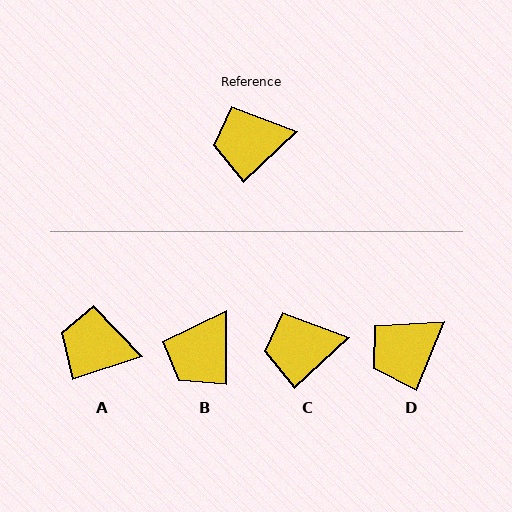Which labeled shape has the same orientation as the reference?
C.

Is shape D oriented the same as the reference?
No, it is off by about 25 degrees.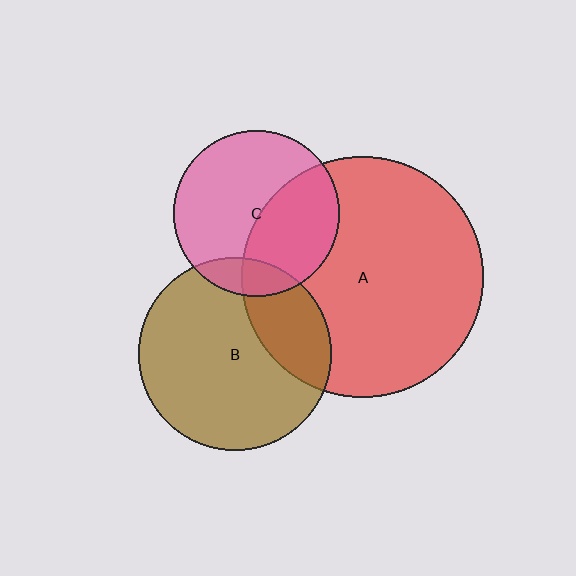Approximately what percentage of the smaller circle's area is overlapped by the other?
Approximately 40%.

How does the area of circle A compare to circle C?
Approximately 2.1 times.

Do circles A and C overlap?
Yes.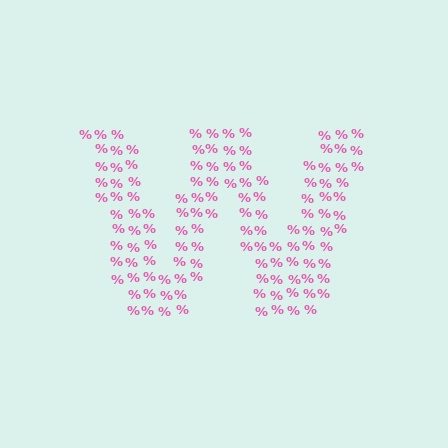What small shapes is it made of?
It is made of small percent signs.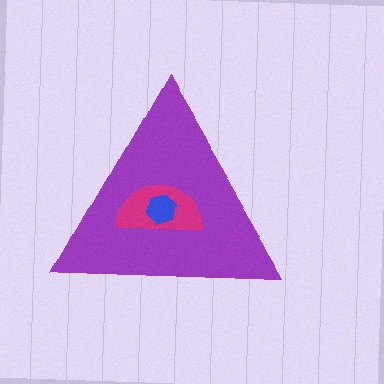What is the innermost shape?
The blue hexagon.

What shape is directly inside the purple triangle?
The magenta semicircle.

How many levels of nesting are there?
3.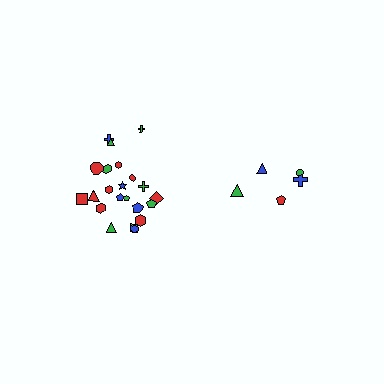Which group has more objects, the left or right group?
The left group.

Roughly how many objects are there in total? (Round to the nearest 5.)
Roughly 25 objects in total.